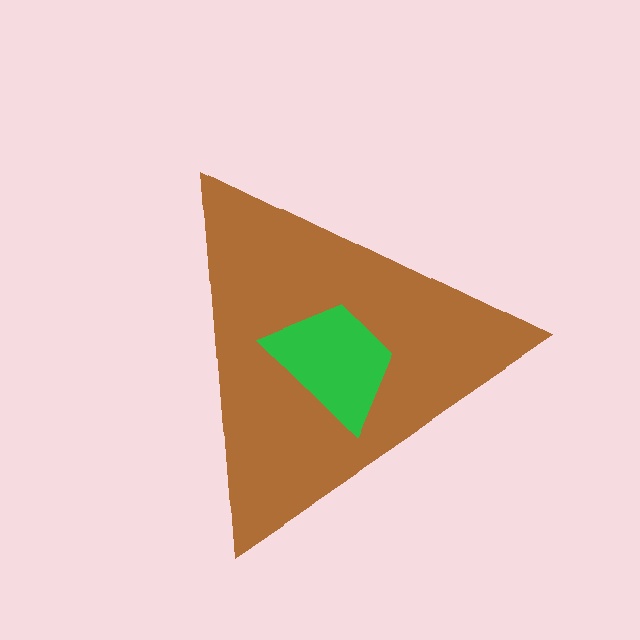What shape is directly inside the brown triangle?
The green trapezoid.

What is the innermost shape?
The green trapezoid.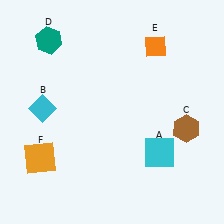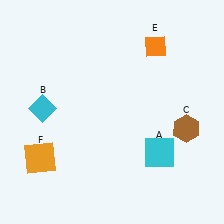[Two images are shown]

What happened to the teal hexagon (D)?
The teal hexagon (D) was removed in Image 2. It was in the top-left area of Image 1.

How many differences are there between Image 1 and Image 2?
There is 1 difference between the two images.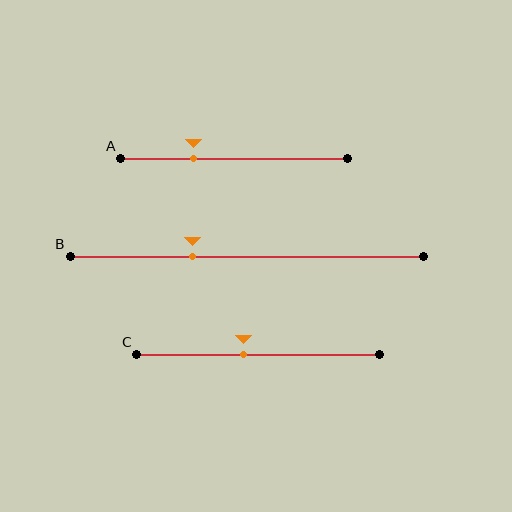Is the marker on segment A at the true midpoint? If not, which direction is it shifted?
No, the marker on segment A is shifted to the left by about 18% of the segment length.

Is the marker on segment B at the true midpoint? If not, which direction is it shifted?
No, the marker on segment B is shifted to the left by about 15% of the segment length.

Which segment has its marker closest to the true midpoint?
Segment C has its marker closest to the true midpoint.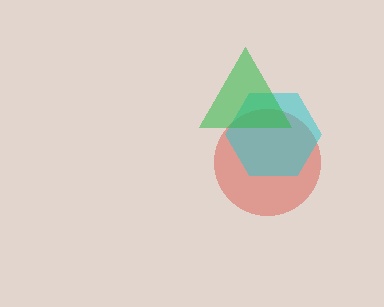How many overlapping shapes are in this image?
There are 3 overlapping shapes in the image.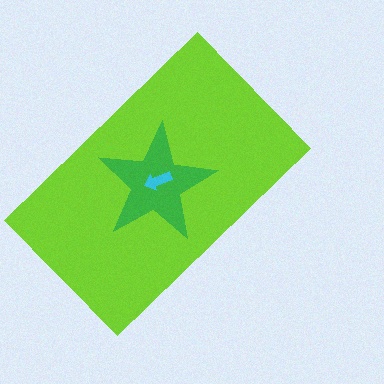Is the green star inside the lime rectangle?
Yes.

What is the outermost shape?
The lime rectangle.